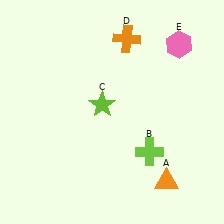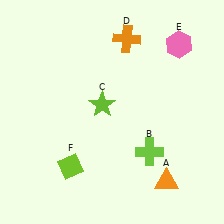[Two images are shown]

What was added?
A lime diamond (F) was added in Image 2.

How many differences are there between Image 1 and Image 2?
There is 1 difference between the two images.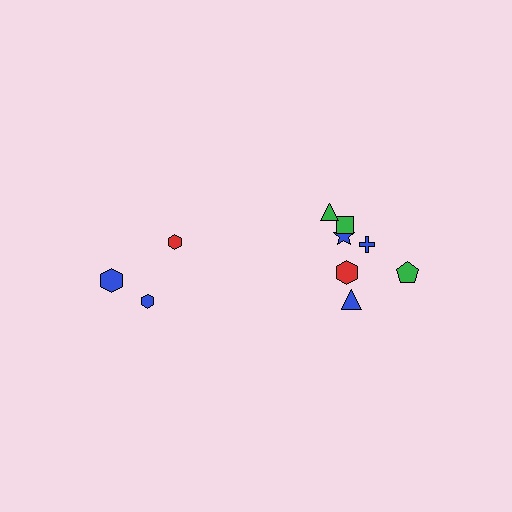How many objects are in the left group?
There are 3 objects.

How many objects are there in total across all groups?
There are 10 objects.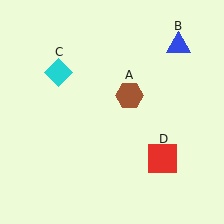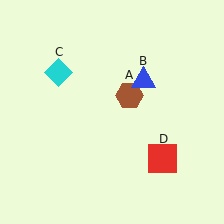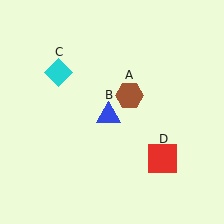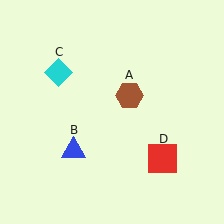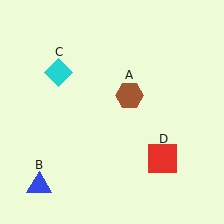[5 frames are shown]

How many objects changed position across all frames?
1 object changed position: blue triangle (object B).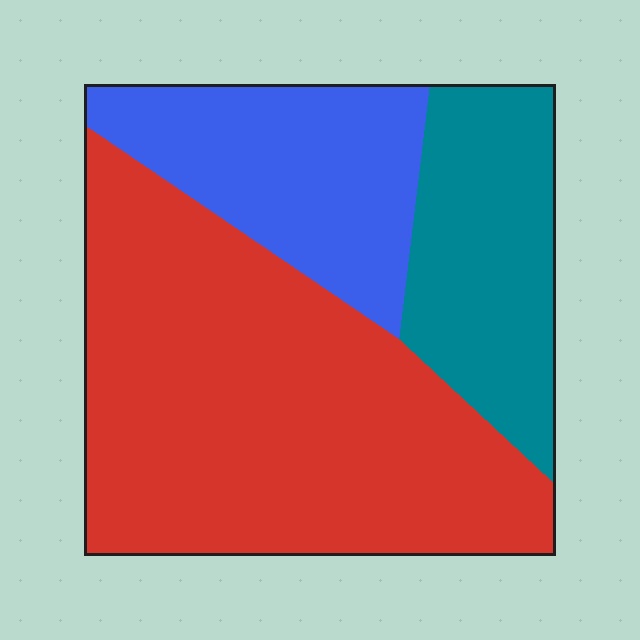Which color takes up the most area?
Red, at roughly 55%.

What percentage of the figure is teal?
Teal takes up about one fifth (1/5) of the figure.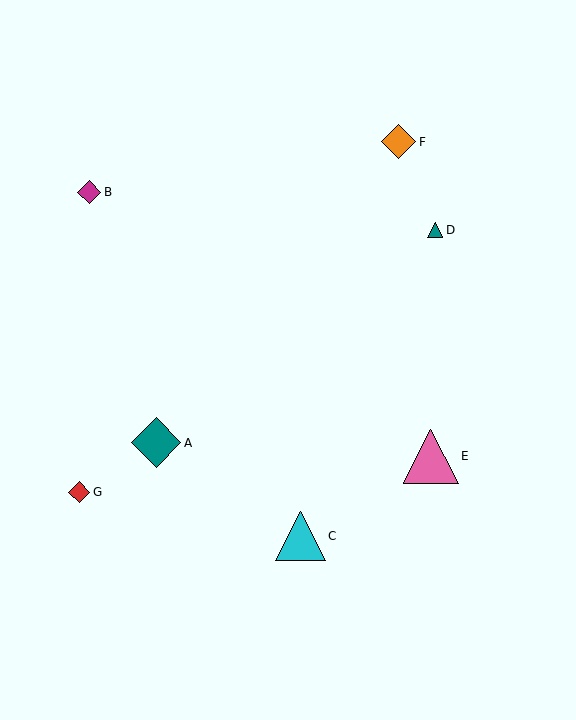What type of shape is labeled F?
Shape F is an orange diamond.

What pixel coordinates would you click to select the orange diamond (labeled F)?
Click at (399, 142) to select the orange diamond F.